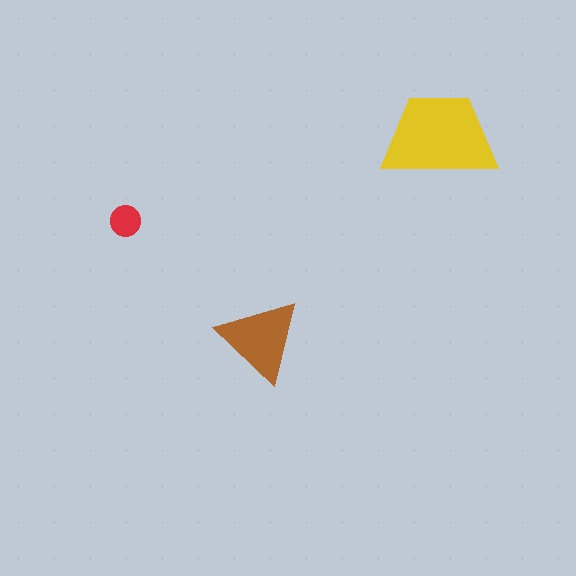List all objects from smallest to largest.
The red circle, the brown triangle, the yellow trapezoid.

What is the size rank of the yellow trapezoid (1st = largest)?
1st.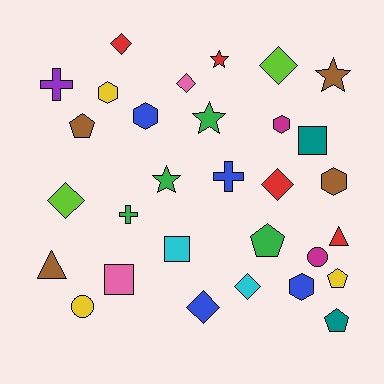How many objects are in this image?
There are 30 objects.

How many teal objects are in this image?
There are 2 teal objects.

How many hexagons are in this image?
There are 5 hexagons.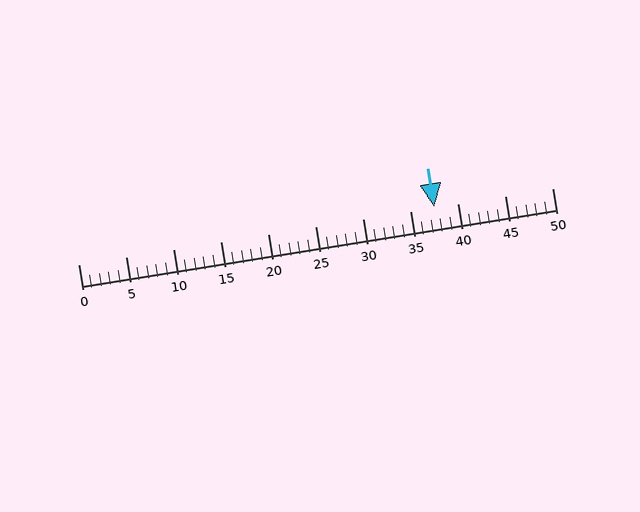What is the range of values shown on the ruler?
The ruler shows values from 0 to 50.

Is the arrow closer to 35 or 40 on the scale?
The arrow is closer to 40.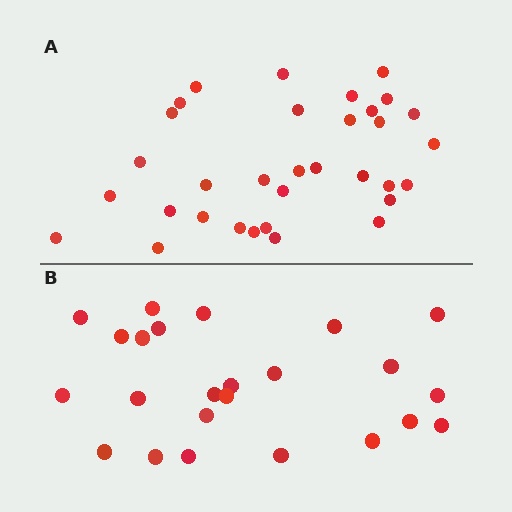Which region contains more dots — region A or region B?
Region A (the top region) has more dots.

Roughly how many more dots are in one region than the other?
Region A has roughly 8 or so more dots than region B.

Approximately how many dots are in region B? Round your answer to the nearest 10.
About 20 dots. (The exact count is 24, which rounds to 20.)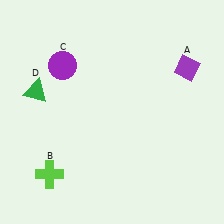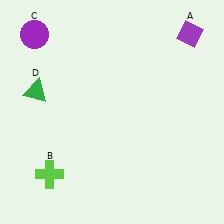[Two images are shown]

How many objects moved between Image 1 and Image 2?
2 objects moved between the two images.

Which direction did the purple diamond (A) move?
The purple diamond (A) moved up.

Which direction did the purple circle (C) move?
The purple circle (C) moved up.